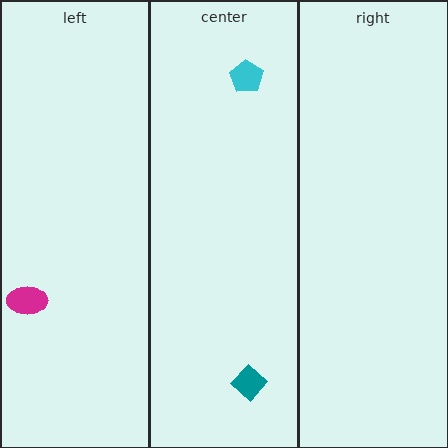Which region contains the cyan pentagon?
The center region.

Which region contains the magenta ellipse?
The left region.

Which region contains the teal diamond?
The center region.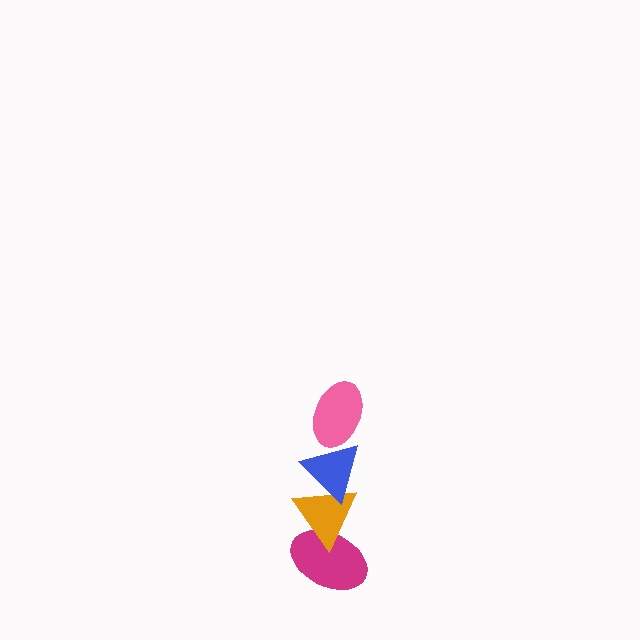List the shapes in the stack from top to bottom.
From top to bottom: the pink ellipse, the blue triangle, the orange triangle, the magenta ellipse.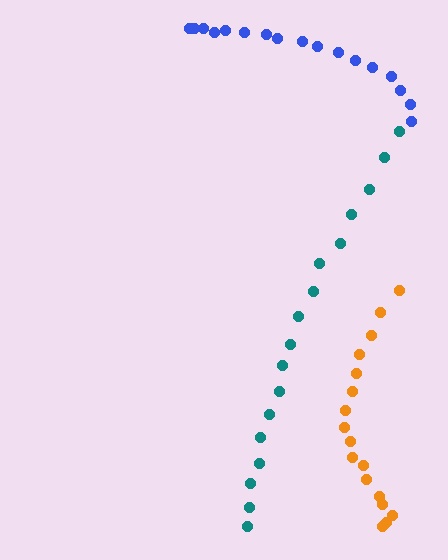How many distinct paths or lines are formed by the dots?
There are 3 distinct paths.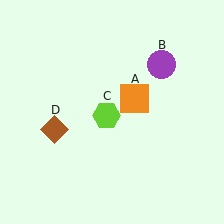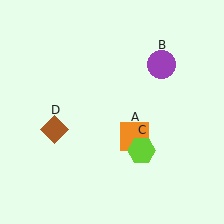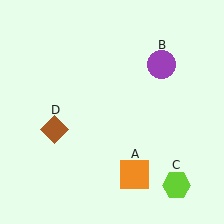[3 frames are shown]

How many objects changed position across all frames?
2 objects changed position: orange square (object A), lime hexagon (object C).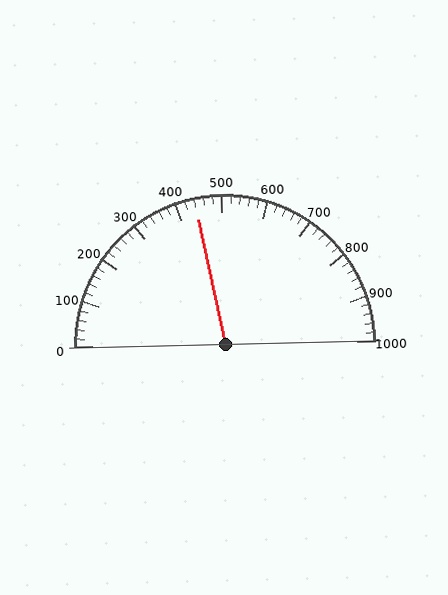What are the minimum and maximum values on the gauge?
The gauge ranges from 0 to 1000.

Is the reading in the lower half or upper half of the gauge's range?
The reading is in the lower half of the range (0 to 1000).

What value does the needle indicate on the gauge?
The needle indicates approximately 440.